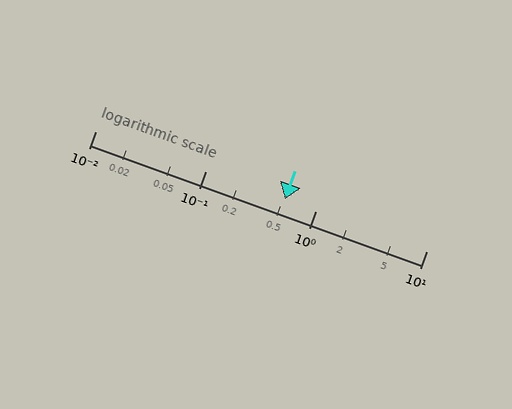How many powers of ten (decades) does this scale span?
The scale spans 3 decades, from 0.01 to 10.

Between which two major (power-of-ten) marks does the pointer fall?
The pointer is between 0.1 and 1.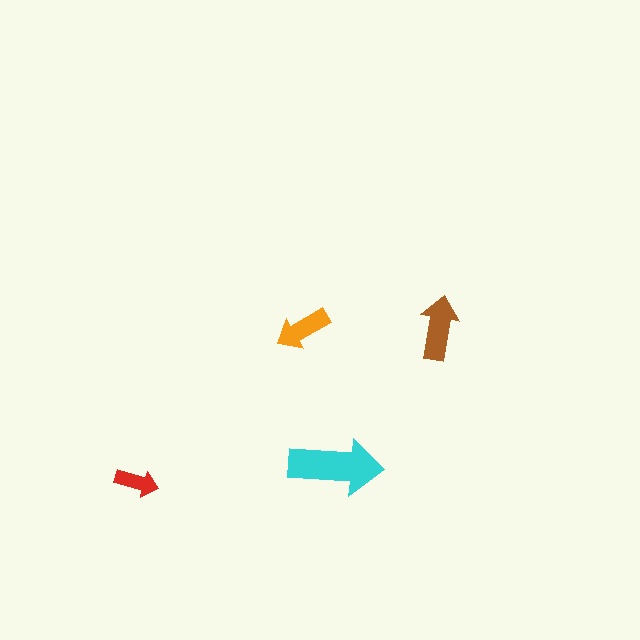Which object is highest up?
The brown arrow is topmost.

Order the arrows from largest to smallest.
the cyan one, the brown one, the orange one, the red one.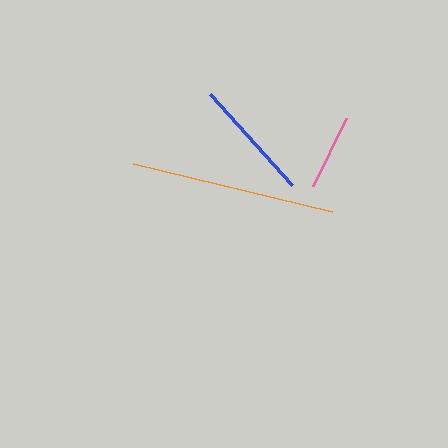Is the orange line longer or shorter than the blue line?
The orange line is longer than the blue line.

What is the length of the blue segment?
The blue segment is approximately 122 pixels long.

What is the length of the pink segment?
The pink segment is approximately 76 pixels long.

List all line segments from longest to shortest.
From longest to shortest: orange, blue, pink.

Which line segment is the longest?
The orange line is the longest at approximately 205 pixels.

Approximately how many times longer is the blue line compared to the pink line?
The blue line is approximately 1.6 times the length of the pink line.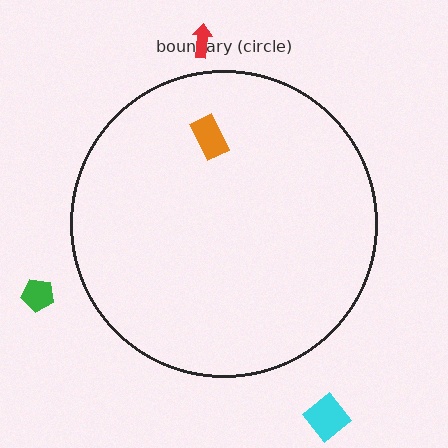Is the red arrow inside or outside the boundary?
Outside.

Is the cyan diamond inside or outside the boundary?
Outside.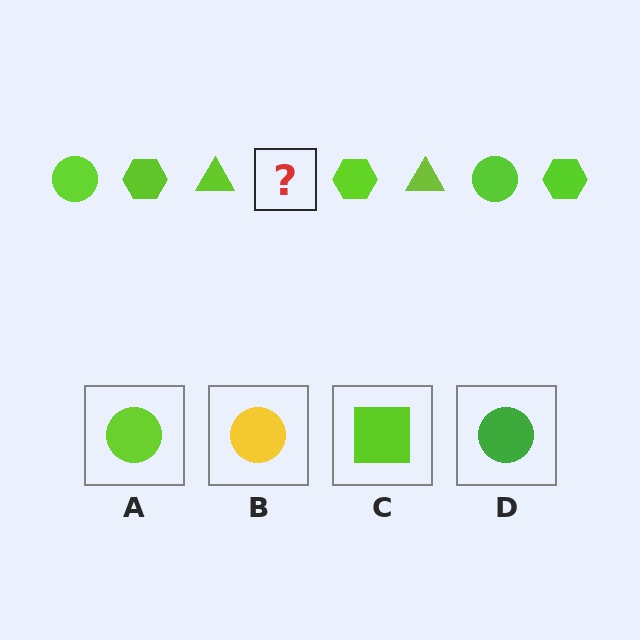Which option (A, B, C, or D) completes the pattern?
A.